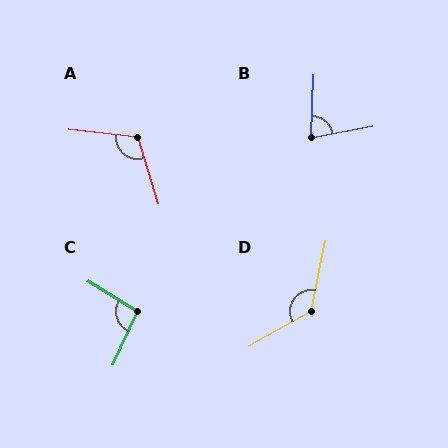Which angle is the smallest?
B, at approximately 77 degrees.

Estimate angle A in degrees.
Approximately 114 degrees.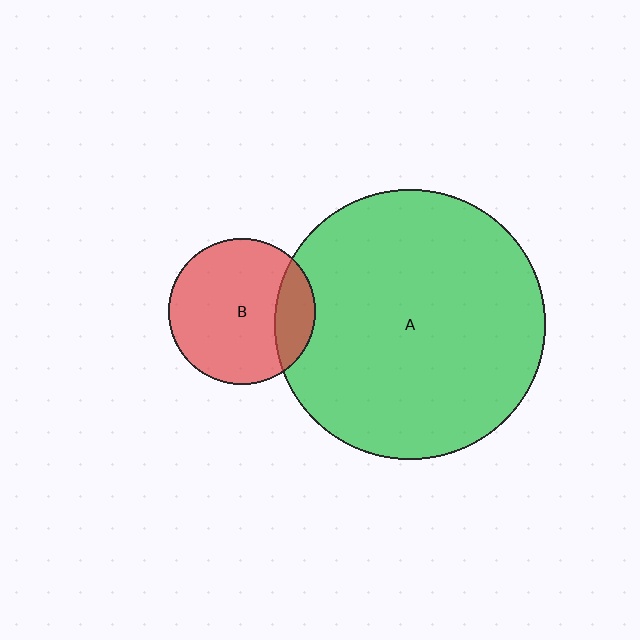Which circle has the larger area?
Circle A (green).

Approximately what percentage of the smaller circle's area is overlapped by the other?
Approximately 20%.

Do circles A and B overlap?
Yes.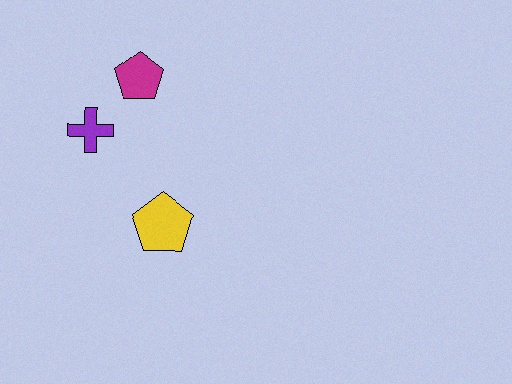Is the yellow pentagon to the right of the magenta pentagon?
Yes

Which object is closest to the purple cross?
The magenta pentagon is closest to the purple cross.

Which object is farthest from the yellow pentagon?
The magenta pentagon is farthest from the yellow pentagon.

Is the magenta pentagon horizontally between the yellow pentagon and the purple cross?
Yes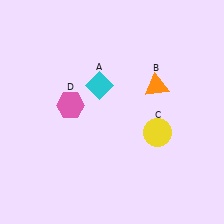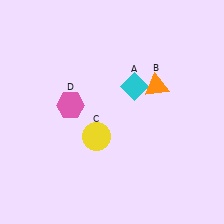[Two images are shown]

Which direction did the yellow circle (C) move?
The yellow circle (C) moved left.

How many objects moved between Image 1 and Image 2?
2 objects moved between the two images.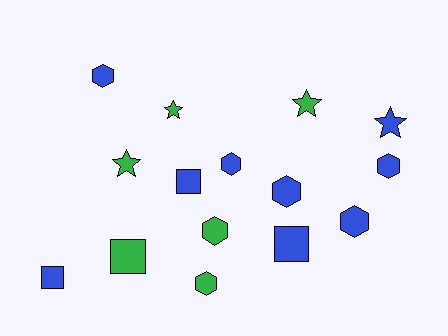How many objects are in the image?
There are 15 objects.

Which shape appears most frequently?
Hexagon, with 7 objects.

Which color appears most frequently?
Blue, with 9 objects.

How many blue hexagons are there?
There are 5 blue hexagons.